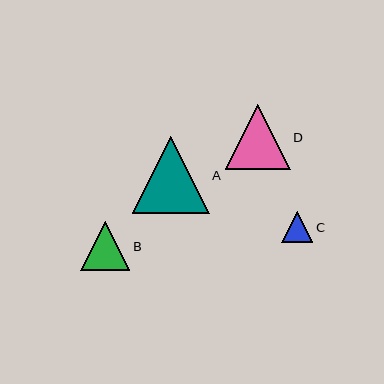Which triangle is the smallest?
Triangle C is the smallest with a size of approximately 31 pixels.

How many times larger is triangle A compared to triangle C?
Triangle A is approximately 2.4 times the size of triangle C.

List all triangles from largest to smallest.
From largest to smallest: A, D, B, C.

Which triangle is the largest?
Triangle A is the largest with a size of approximately 77 pixels.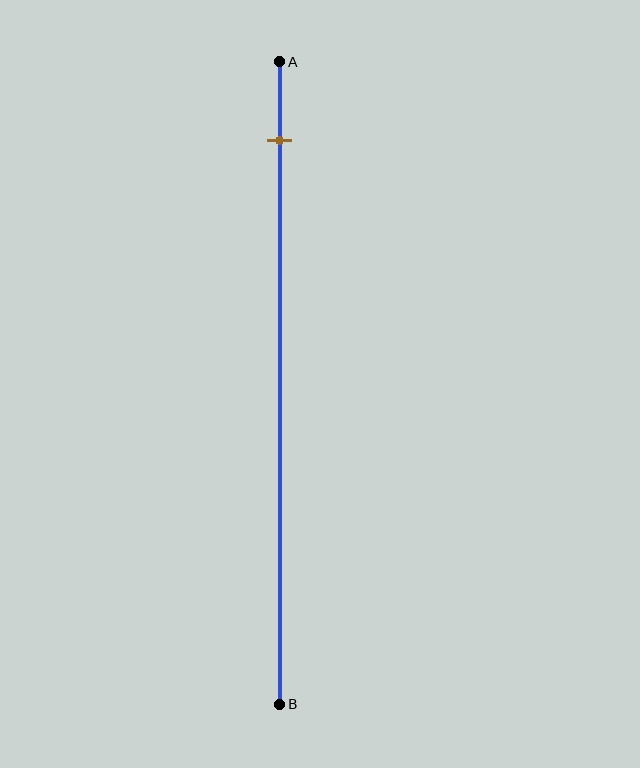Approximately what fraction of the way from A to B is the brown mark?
The brown mark is approximately 10% of the way from A to B.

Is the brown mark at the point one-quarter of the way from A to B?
No, the mark is at about 10% from A, not at the 25% one-quarter point.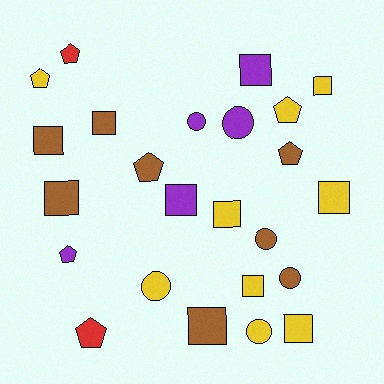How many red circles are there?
There are no red circles.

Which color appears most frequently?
Yellow, with 9 objects.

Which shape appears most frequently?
Square, with 11 objects.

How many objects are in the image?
There are 24 objects.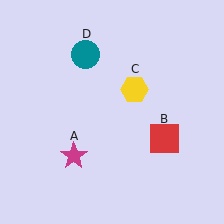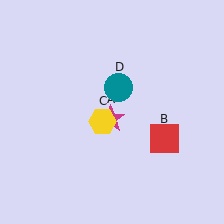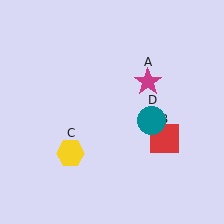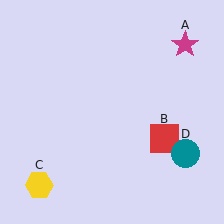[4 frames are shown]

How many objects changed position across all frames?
3 objects changed position: magenta star (object A), yellow hexagon (object C), teal circle (object D).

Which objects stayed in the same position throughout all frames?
Red square (object B) remained stationary.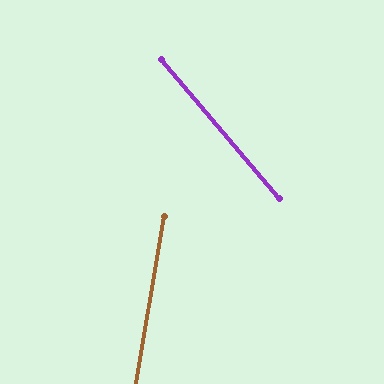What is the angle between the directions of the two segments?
Approximately 50 degrees.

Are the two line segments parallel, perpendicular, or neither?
Neither parallel nor perpendicular — they differ by about 50°.